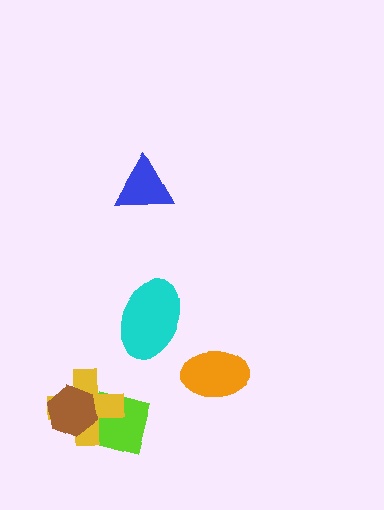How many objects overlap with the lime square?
2 objects overlap with the lime square.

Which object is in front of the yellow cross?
The brown hexagon is in front of the yellow cross.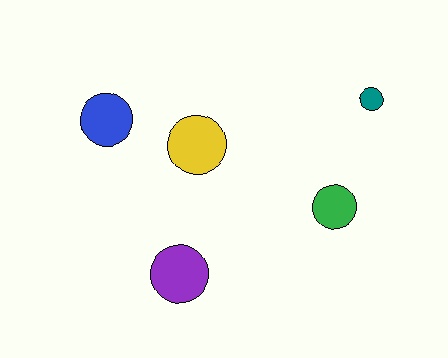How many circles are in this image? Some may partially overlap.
There are 5 circles.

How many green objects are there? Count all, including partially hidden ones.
There is 1 green object.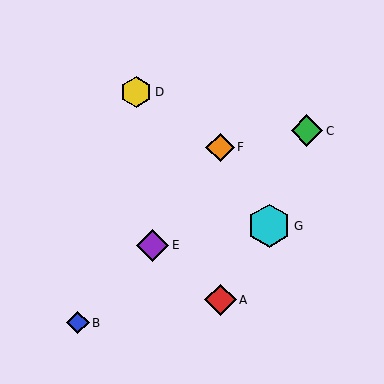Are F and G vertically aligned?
No, F is at x≈220 and G is at x≈269.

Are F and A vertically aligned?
Yes, both are at x≈220.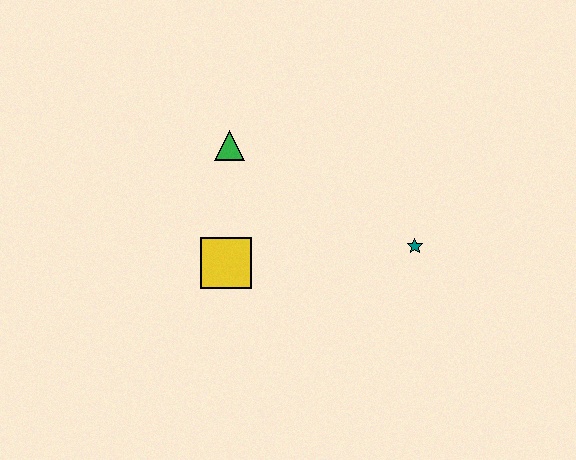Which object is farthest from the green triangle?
The teal star is farthest from the green triangle.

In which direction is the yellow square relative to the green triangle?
The yellow square is below the green triangle.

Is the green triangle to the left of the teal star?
Yes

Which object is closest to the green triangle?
The yellow square is closest to the green triangle.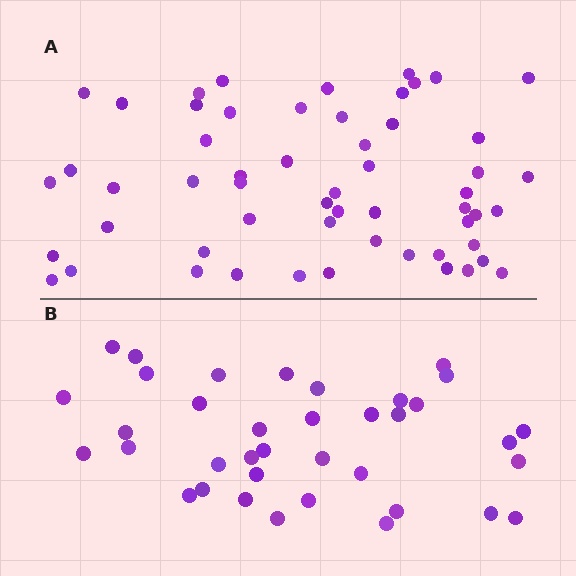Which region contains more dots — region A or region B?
Region A (the top region) has more dots.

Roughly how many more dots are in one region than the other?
Region A has approximately 20 more dots than region B.